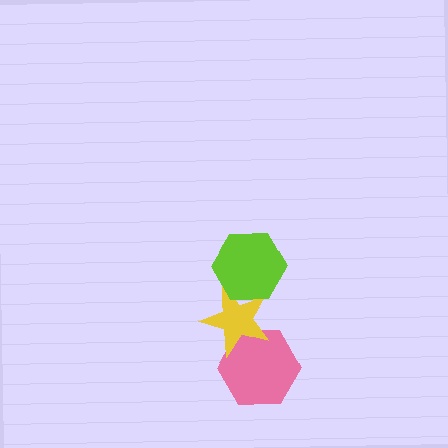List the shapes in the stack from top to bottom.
From top to bottom: the lime hexagon, the yellow star, the pink hexagon.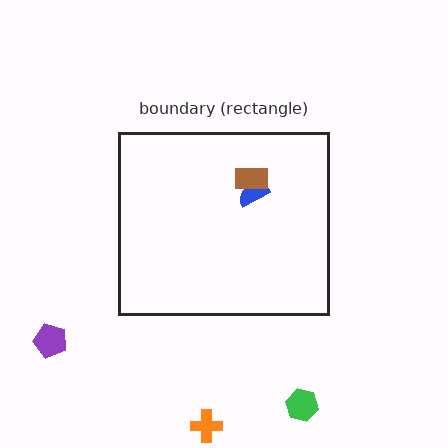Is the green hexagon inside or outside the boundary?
Outside.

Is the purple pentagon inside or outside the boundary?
Outside.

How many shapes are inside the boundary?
2 inside, 3 outside.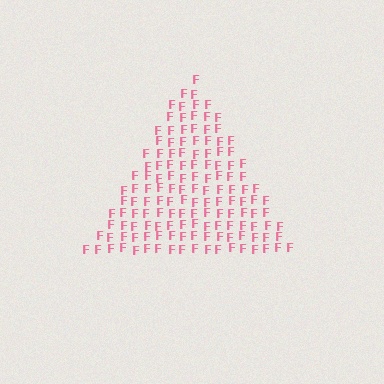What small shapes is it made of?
It is made of small letter F's.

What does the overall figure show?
The overall figure shows a triangle.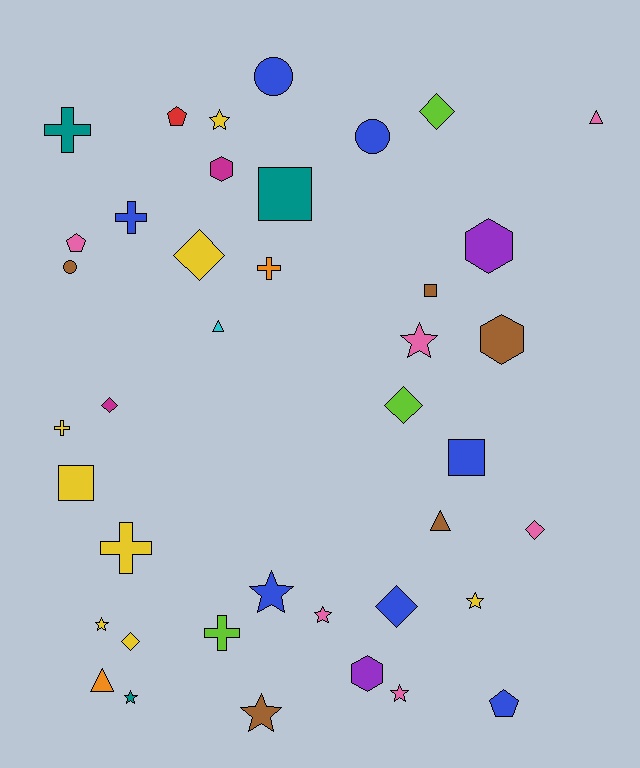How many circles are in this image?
There are 3 circles.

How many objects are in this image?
There are 40 objects.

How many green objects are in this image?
There are no green objects.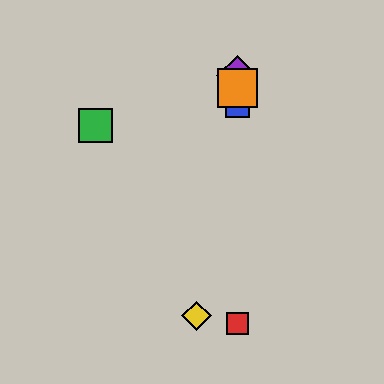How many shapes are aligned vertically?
4 shapes (the red square, the blue square, the purple diamond, the orange square) are aligned vertically.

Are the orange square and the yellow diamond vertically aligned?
No, the orange square is at x≈237 and the yellow diamond is at x≈197.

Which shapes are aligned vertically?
The red square, the blue square, the purple diamond, the orange square are aligned vertically.